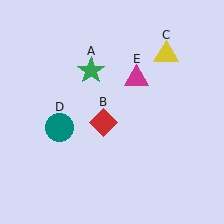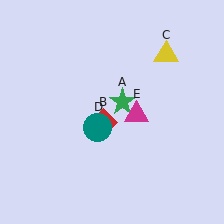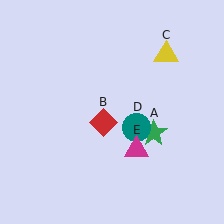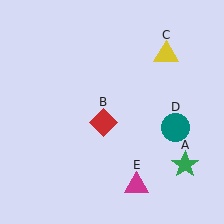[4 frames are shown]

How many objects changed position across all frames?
3 objects changed position: green star (object A), teal circle (object D), magenta triangle (object E).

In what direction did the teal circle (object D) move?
The teal circle (object D) moved right.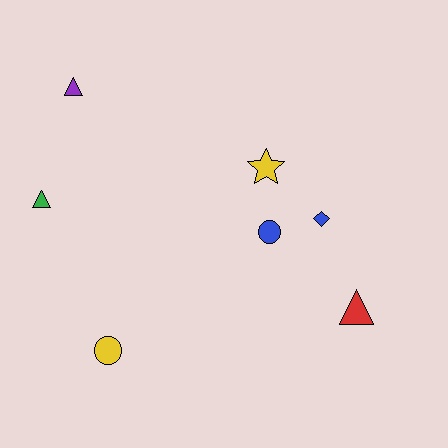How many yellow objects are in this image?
There are 2 yellow objects.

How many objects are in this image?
There are 7 objects.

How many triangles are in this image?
There are 3 triangles.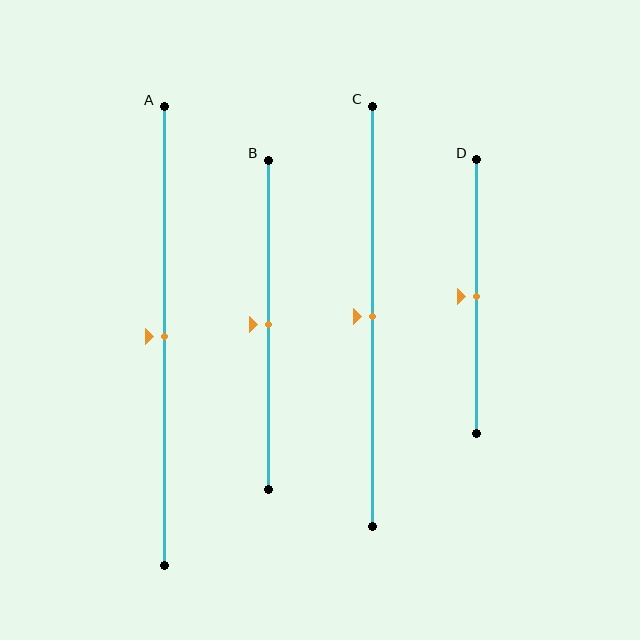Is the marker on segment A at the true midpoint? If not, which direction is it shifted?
Yes, the marker on segment A is at the true midpoint.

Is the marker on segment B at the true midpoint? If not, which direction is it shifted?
Yes, the marker on segment B is at the true midpoint.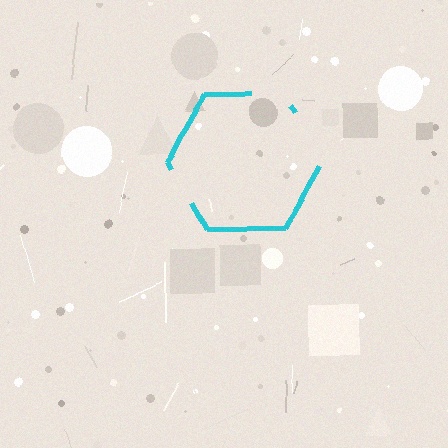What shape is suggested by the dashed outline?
The dashed outline suggests a hexagon.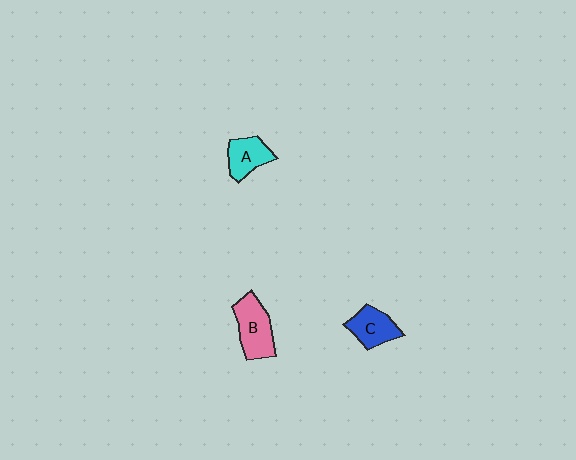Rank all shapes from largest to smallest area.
From largest to smallest: B (pink), C (blue), A (cyan).